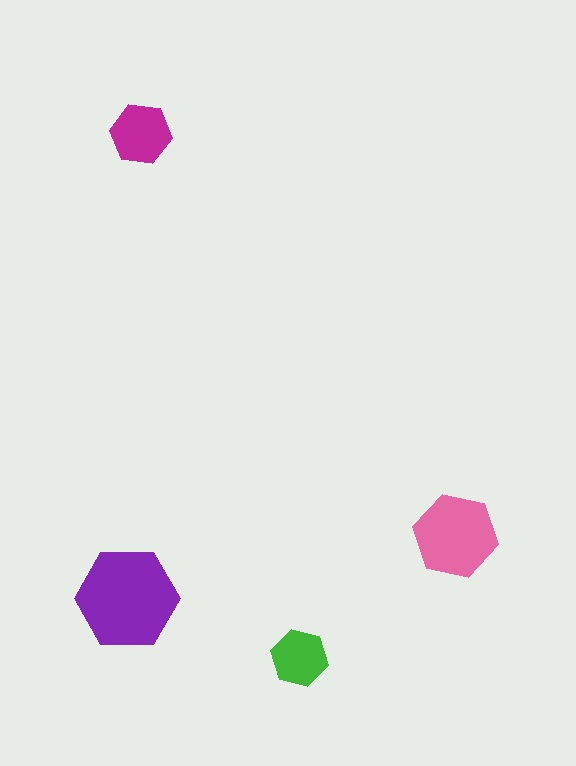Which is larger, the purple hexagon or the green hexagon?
The purple one.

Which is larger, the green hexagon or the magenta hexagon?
The magenta one.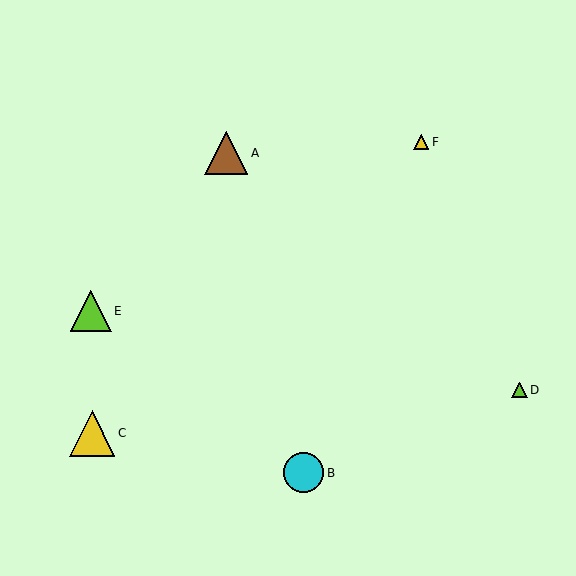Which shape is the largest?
The yellow triangle (labeled C) is the largest.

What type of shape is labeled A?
Shape A is a brown triangle.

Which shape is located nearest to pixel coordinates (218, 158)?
The brown triangle (labeled A) at (226, 153) is nearest to that location.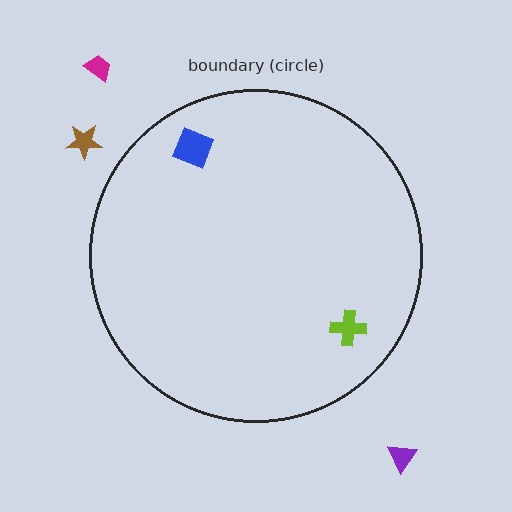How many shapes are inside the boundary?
2 inside, 3 outside.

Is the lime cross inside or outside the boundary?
Inside.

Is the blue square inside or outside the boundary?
Inside.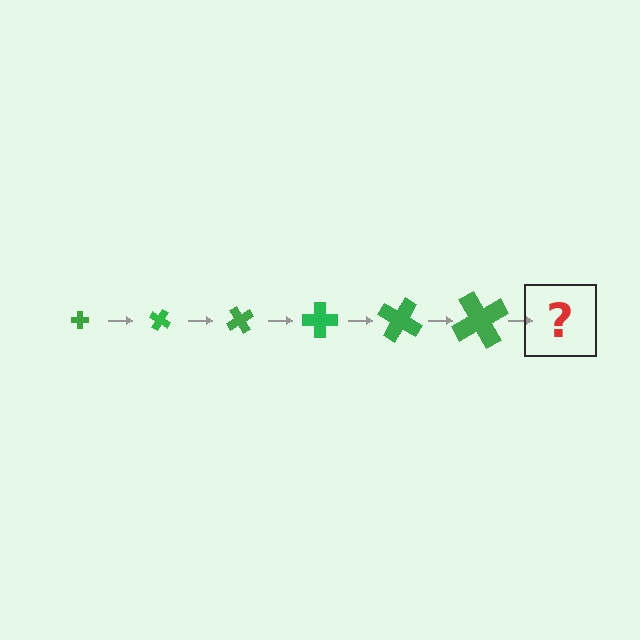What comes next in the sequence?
The next element should be a cross, larger than the previous one and rotated 180 degrees from the start.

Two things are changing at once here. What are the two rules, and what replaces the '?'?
The two rules are that the cross grows larger each step and it rotates 30 degrees each step. The '?' should be a cross, larger than the previous one and rotated 180 degrees from the start.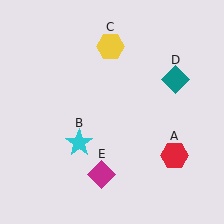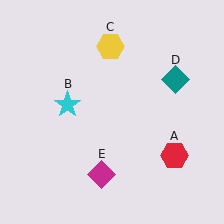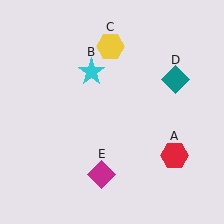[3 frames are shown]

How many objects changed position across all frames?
1 object changed position: cyan star (object B).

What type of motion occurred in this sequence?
The cyan star (object B) rotated clockwise around the center of the scene.